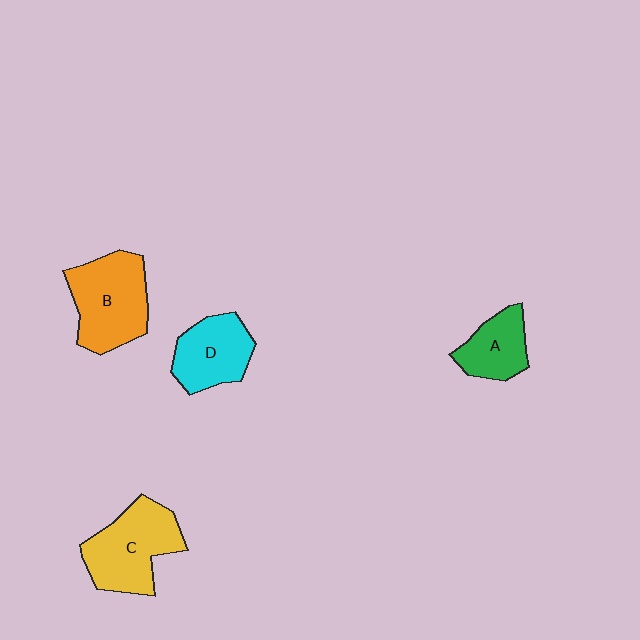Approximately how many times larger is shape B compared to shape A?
Approximately 1.7 times.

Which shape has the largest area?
Shape B (orange).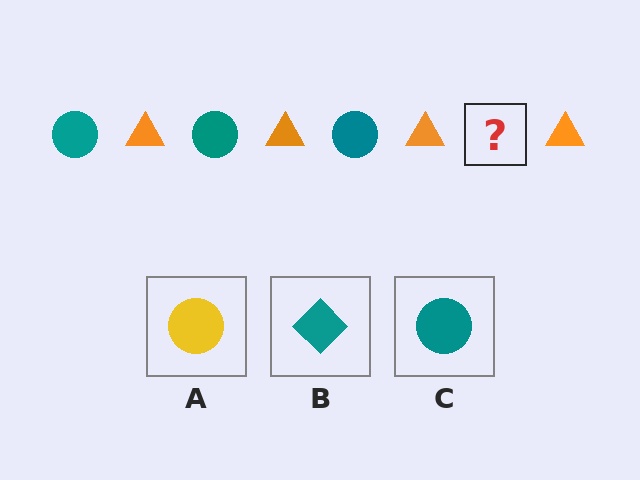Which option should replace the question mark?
Option C.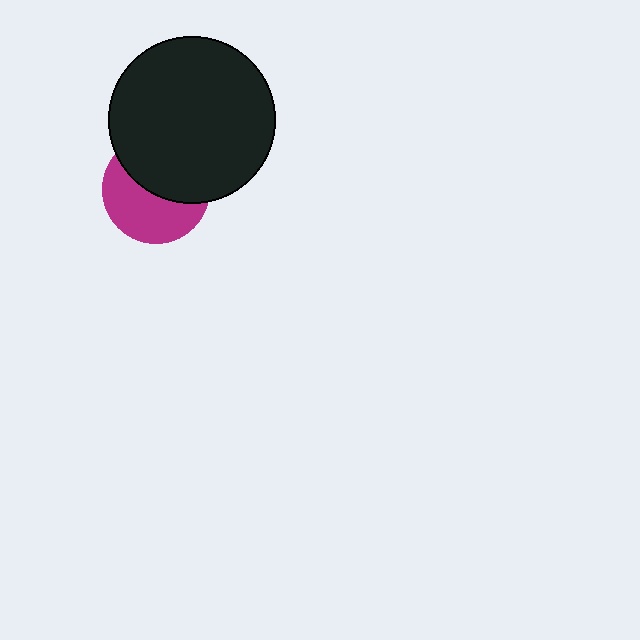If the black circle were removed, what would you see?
You would see the complete magenta circle.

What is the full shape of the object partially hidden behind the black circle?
The partially hidden object is a magenta circle.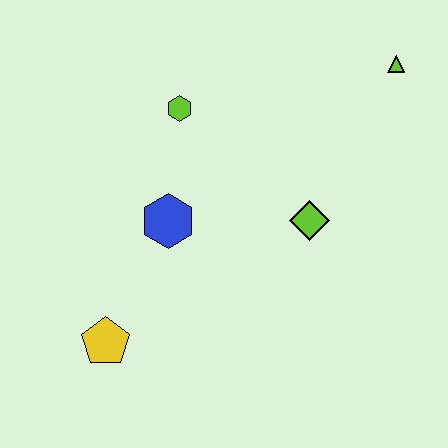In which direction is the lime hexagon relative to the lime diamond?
The lime hexagon is to the left of the lime diamond.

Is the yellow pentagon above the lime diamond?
No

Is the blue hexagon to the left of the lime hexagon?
Yes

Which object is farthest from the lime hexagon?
The yellow pentagon is farthest from the lime hexagon.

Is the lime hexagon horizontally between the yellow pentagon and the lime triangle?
Yes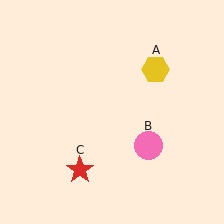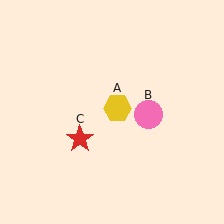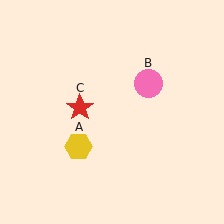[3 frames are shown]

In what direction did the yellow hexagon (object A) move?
The yellow hexagon (object A) moved down and to the left.